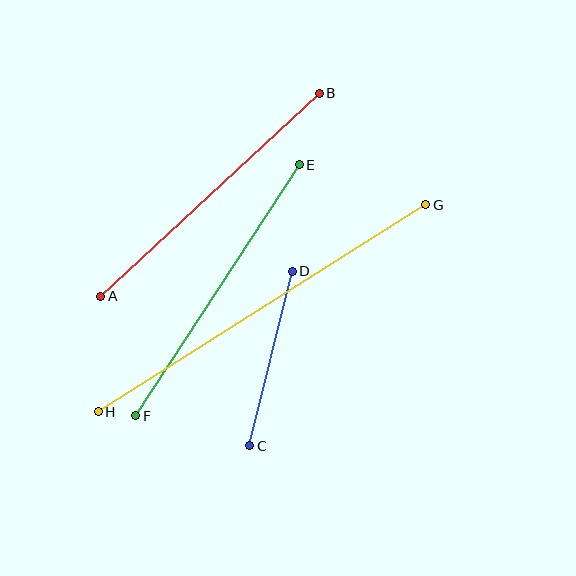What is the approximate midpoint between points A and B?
The midpoint is at approximately (210, 195) pixels.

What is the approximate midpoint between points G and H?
The midpoint is at approximately (262, 308) pixels.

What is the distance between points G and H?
The distance is approximately 388 pixels.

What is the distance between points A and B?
The distance is approximately 298 pixels.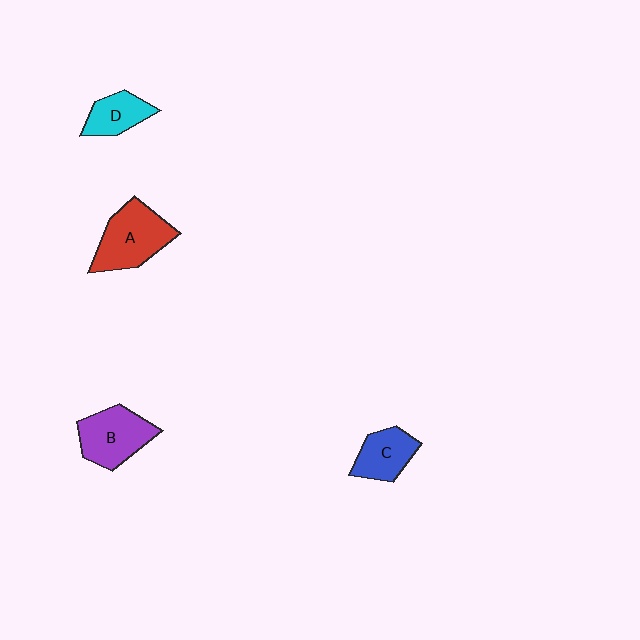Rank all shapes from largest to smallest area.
From largest to smallest: A (red), B (purple), C (blue), D (cyan).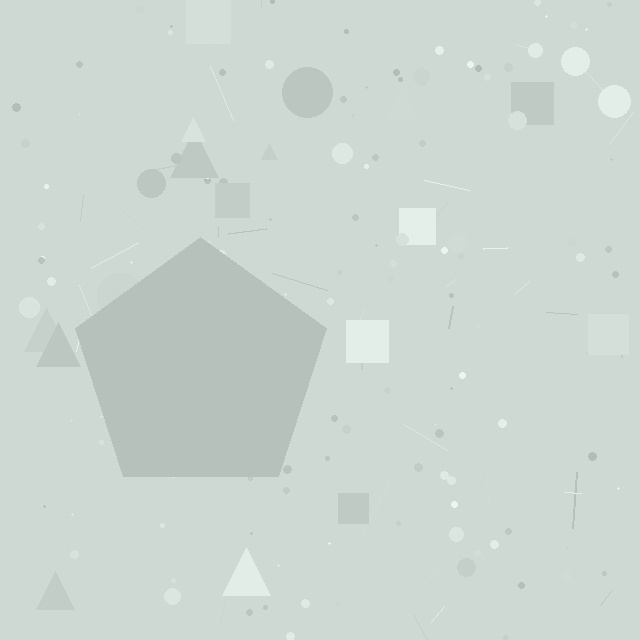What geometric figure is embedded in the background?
A pentagon is embedded in the background.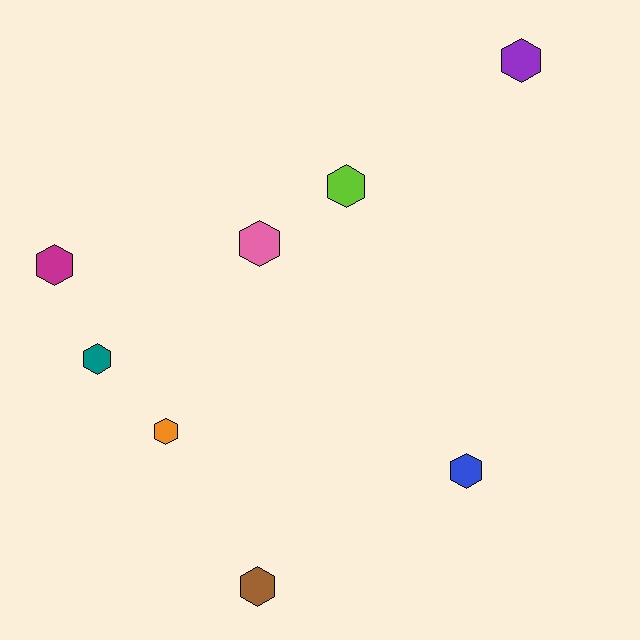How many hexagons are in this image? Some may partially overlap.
There are 8 hexagons.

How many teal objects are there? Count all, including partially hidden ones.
There is 1 teal object.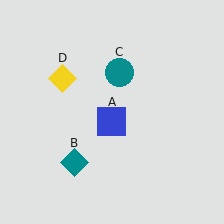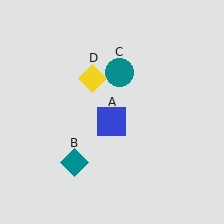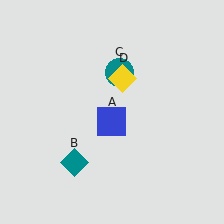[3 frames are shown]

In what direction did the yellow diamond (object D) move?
The yellow diamond (object D) moved right.